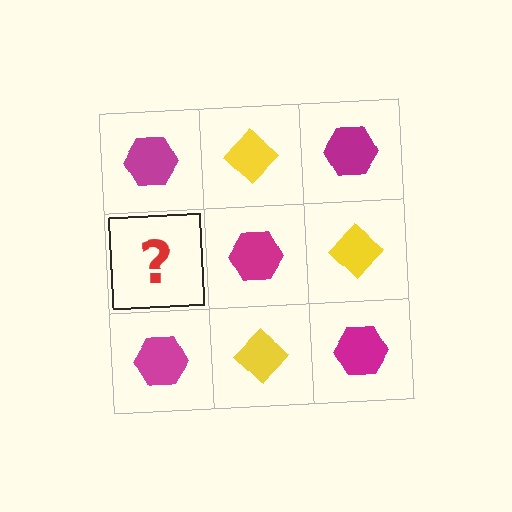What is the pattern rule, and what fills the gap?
The rule is that it alternates magenta hexagon and yellow diamond in a checkerboard pattern. The gap should be filled with a yellow diamond.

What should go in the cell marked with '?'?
The missing cell should contain a yellow diamond.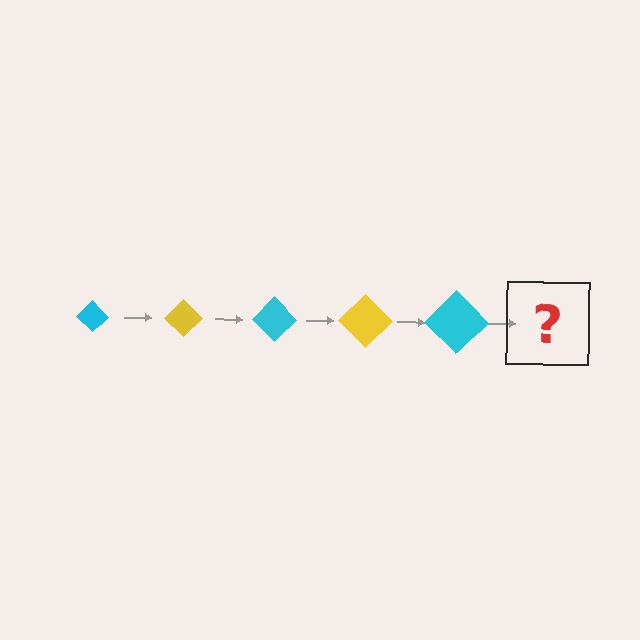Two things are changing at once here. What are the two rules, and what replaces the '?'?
The two rules are that the diamond grows larger each step and the color cycles through cyan and yellow. The '?' should be a yellow diamond, larger than the previous one.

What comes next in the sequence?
The next element should be a yellow diamond, larger than the previous one.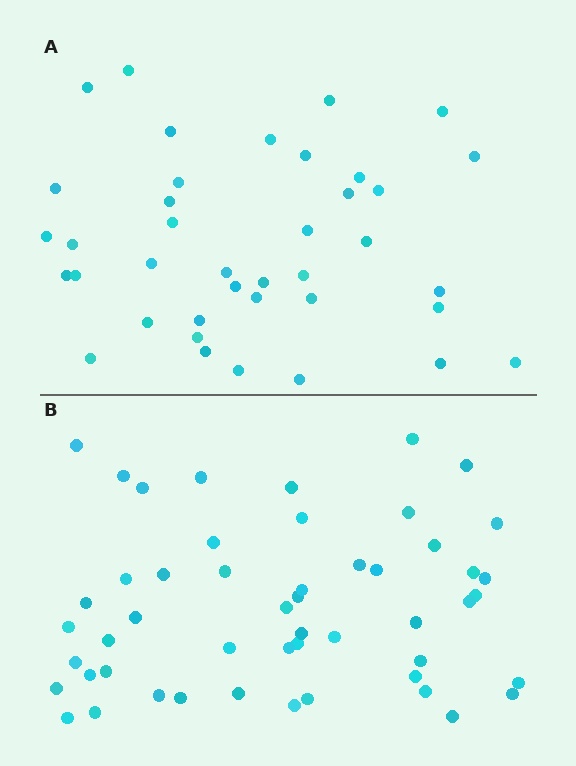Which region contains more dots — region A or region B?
Region B (the bottom region) has more dots.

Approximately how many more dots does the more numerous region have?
Region B has roughly 12 or so more dots than region A.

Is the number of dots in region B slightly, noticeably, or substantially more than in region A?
Region B has noticeably more, but not dramatically so. The ratio is roughly 1.3 to 1.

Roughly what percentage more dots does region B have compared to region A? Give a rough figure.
About 30% more.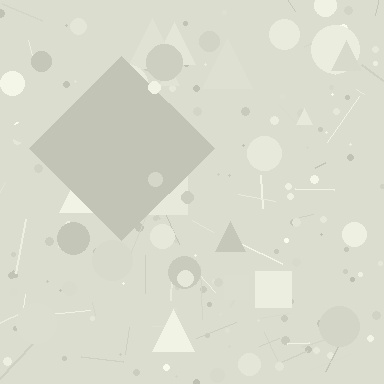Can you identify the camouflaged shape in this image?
The camouflaged shape is a diamond.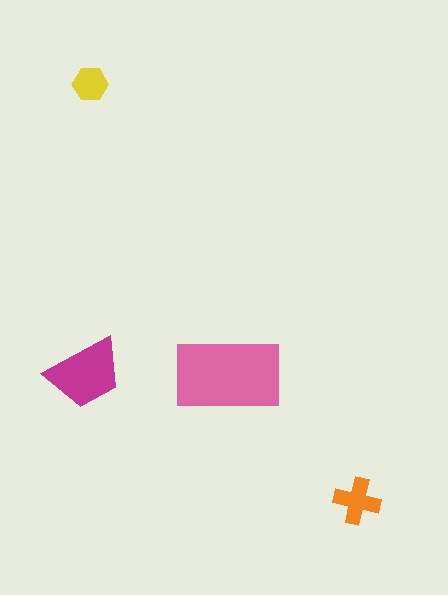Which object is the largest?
The pink rectangle.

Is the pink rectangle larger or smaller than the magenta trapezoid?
Larger.